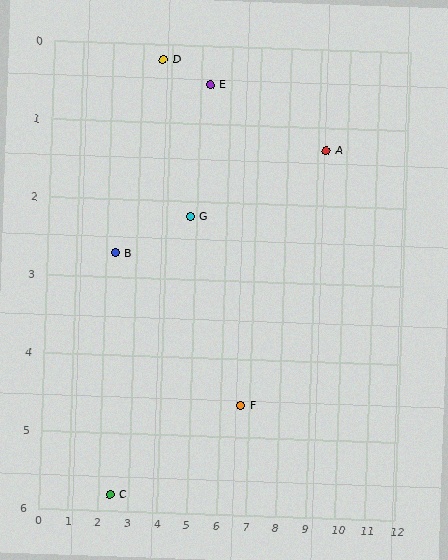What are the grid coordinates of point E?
Point E is at approximately (5.3, 0.5).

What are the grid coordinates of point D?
Point D is at approximately (3.7, 0.2).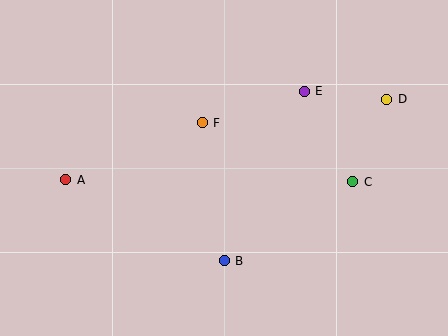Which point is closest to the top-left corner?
Point A is closest to the top-left corner.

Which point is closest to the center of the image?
Point F at (202, 123) is closest to the center.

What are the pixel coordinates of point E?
Point E is at (304, 91).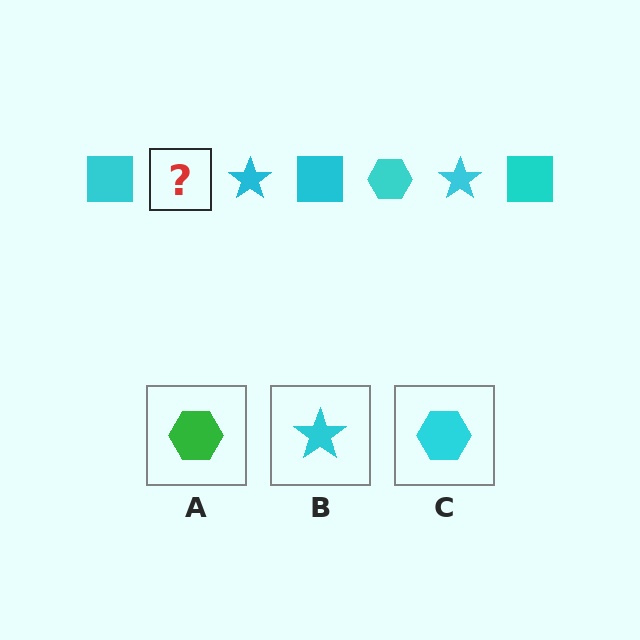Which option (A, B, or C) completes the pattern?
C.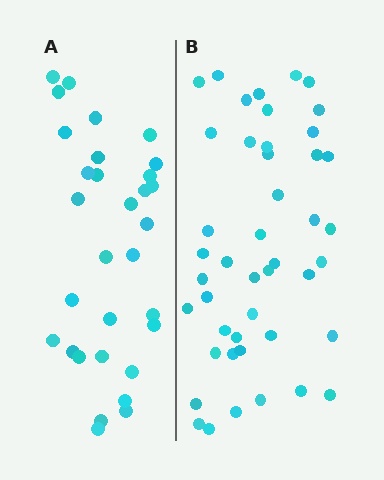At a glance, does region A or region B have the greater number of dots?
Region B (the right region) has more dots.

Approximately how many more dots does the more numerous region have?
Region B has approximately 15 more dots than region A.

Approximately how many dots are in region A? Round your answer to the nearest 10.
About 30 dots. (The exact count is 31, which rounds to 30.)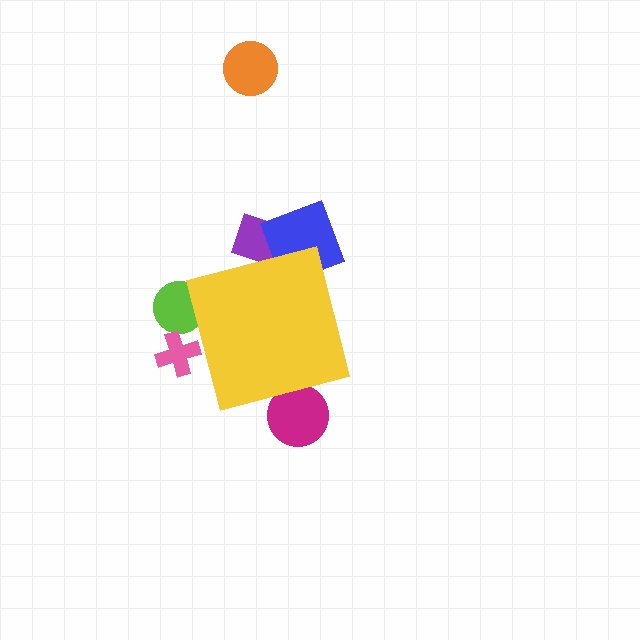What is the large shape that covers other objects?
A yellow square.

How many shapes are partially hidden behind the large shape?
5 shapes are partially hidden.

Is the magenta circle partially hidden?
Yes, the magenta circle is partially hidden behind the yellow square.